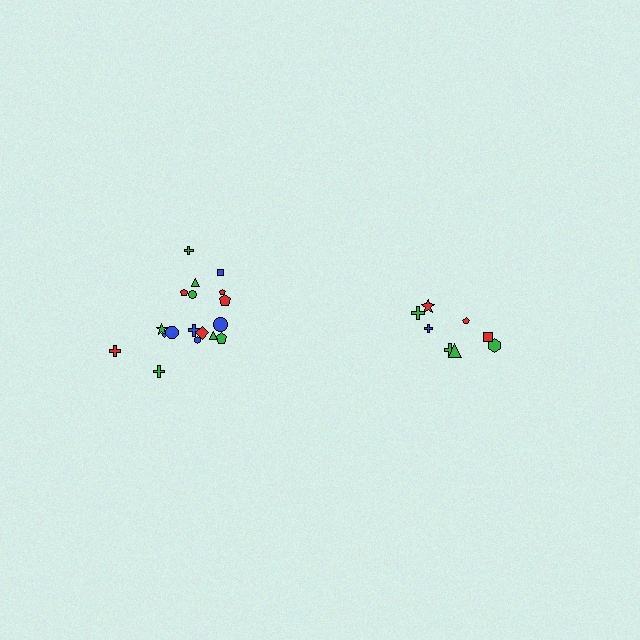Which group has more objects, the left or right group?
The left group.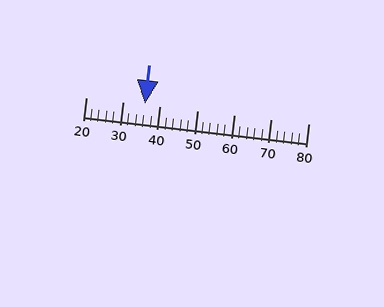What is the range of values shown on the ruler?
The ruler shows values from 20 to 80.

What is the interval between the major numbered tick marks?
The major tick marks are spaced 10 units apart.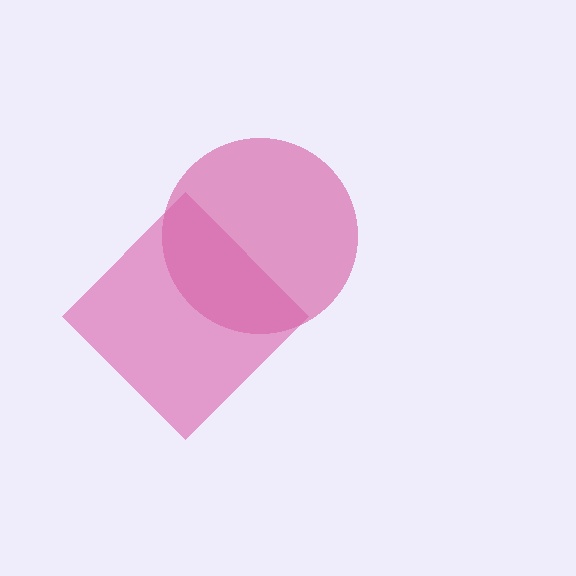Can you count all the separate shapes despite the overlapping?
Yes, there are 2 separate shapes.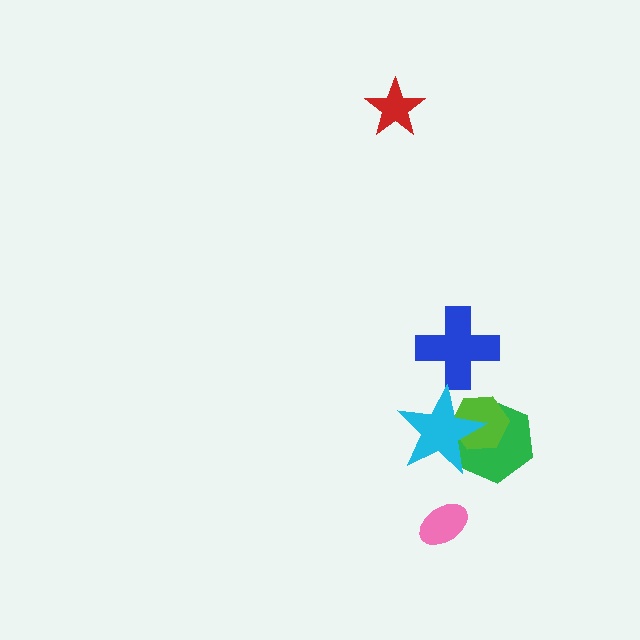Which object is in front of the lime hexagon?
The cyan star is in front of the lime hexagon.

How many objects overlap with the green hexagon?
2 objects overlap with the green hexagon.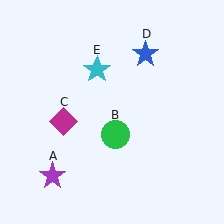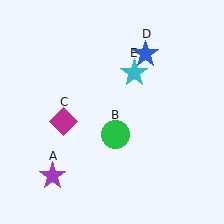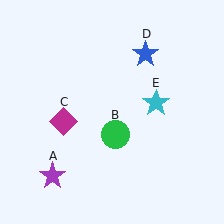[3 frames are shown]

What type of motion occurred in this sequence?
The cyan star (object E) rotated clockwise around the center of the scene.